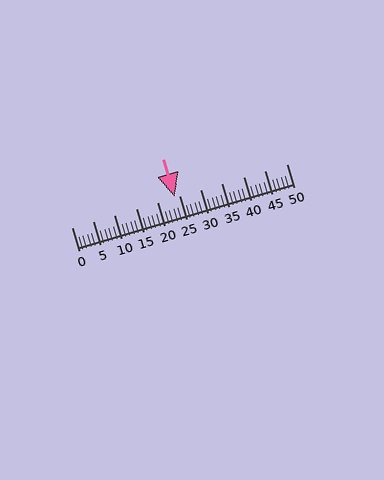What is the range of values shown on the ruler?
The ruler shows values from 0 to 50.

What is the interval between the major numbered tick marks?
The major tick marks are spaced 5 units apart.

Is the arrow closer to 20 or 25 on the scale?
The arrow is closer to 25.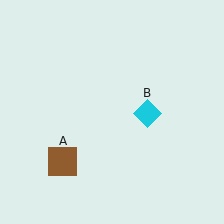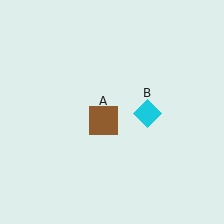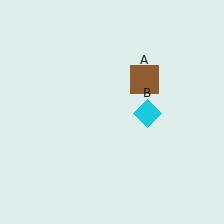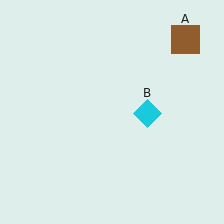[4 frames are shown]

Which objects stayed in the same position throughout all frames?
Cyan diamond (object B) remained stationary.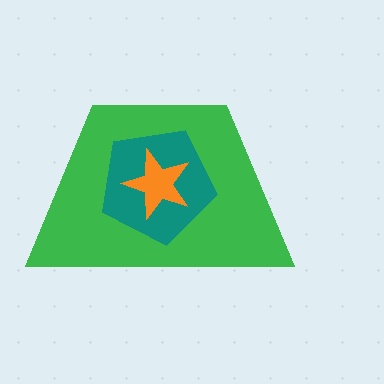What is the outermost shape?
The green trapezoid.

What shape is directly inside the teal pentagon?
The orange star.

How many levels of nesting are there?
3.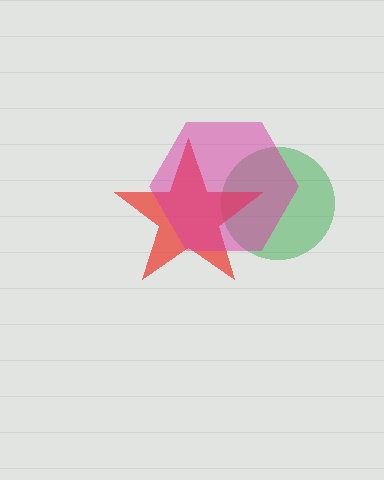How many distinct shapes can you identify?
There are 3 distinct shapes: a green circle, a red star, a magenta hexagon.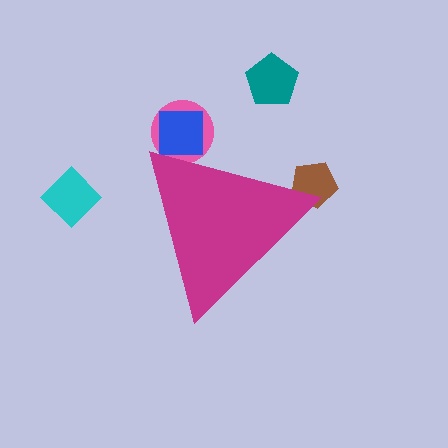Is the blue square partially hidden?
Yes, the blue square is partially hidden behind the magenta triangle.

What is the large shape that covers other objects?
A magenta triangle.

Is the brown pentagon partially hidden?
Yes, the brown pentagon is partially hidden behind the magenta triangle.